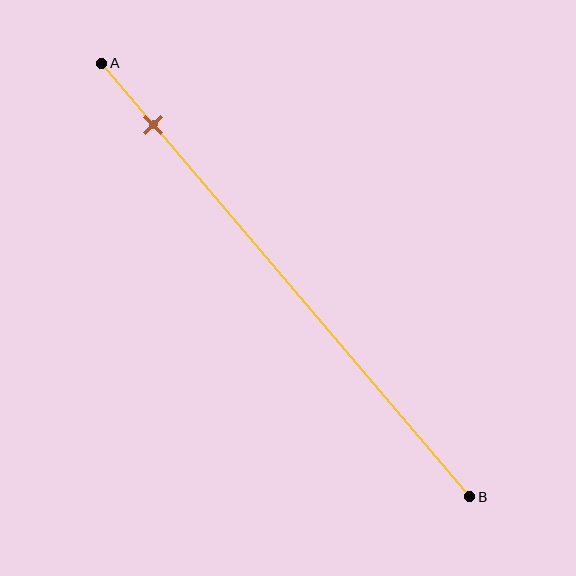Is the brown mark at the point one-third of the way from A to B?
No, the mark is at about 15% from A, not at the 33% one-third point.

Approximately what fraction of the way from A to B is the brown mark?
The brown mark is approximately 15% of the way from A to B.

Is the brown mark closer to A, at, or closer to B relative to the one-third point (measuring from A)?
The brown mark is closer to point A than the one-third point of segment AB.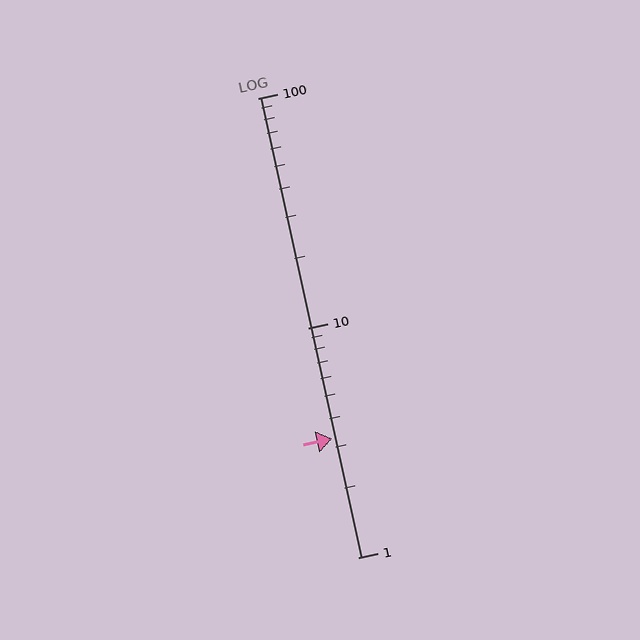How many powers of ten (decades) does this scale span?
The scale spans 2 decades, from 1 to 100.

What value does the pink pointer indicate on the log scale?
The pointer indicates approximately 3.3.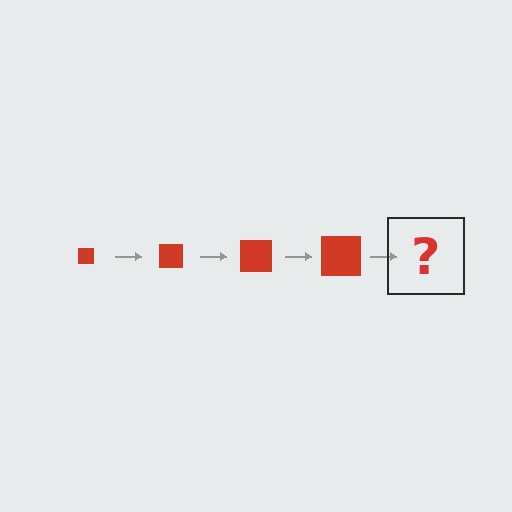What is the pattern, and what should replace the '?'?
The pattern is that the square gets progressively larger each step. The '?' should be a red square, larger than the previous one.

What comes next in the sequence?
The next element should be a red square, larger than the previous one.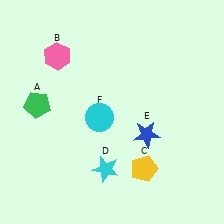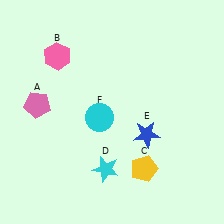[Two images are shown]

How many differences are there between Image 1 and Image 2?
There is 1 difference between the two images.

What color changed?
The pentagon (A) changed from green in Image 1 to pink in Image 2.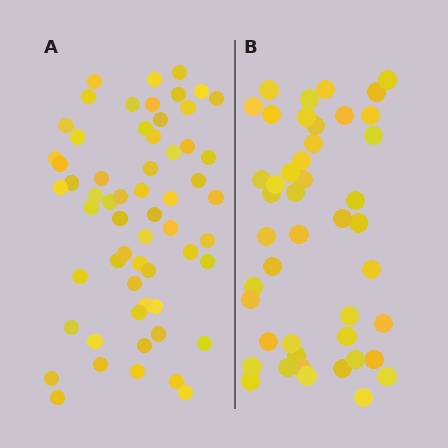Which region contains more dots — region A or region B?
Region A (the left region) has more dots.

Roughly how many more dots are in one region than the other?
Region A has approximately 15 more dots than region B.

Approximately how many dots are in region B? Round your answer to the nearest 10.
About 40 dots. (The exact count is 45, which rounds to 40.)